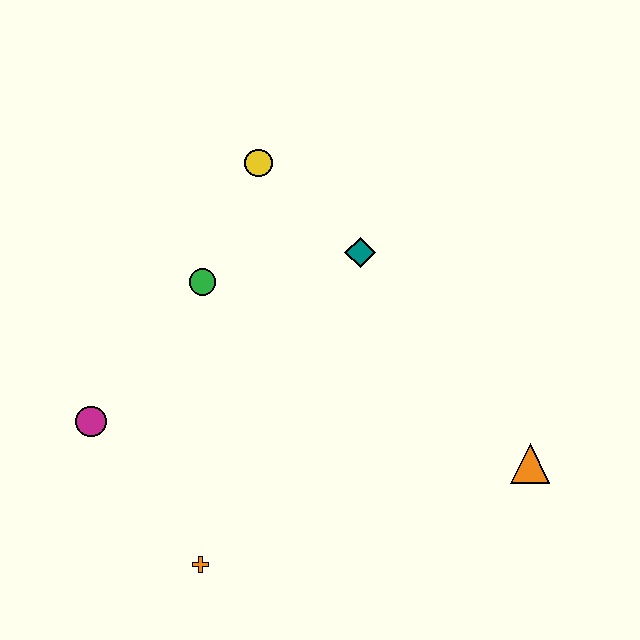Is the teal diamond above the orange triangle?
Yes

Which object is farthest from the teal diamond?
The orange cross is farthest from the teal diamond.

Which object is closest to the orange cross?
The magenta circle is closest to the orange cross.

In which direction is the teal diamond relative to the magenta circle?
The teal diamond is to the right of the magenta circle.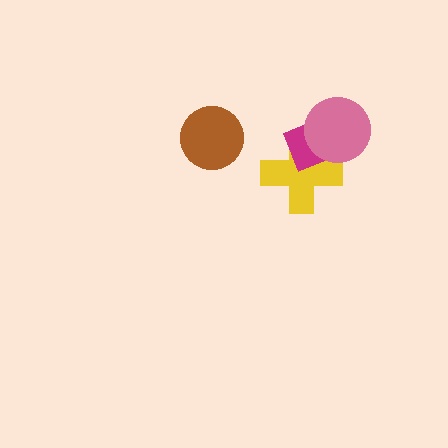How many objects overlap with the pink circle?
2 objects overlap with the pink circle.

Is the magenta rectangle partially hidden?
Yes, it is partially covered by another shape.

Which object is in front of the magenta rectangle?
The pink circle is in front of the magenta rectangle.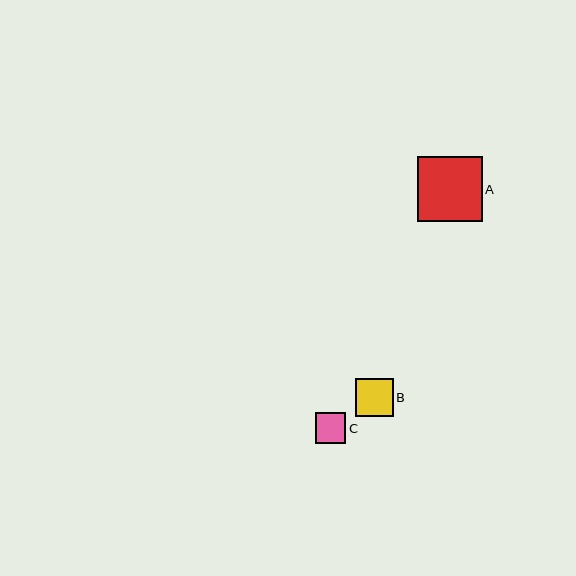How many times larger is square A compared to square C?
Square A is approximately 2.1 times the size of square C.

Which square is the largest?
Square A is the largest with a size of approximately 65 pixels.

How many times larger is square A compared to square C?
Square A is approximately 2.1 times the size of square C.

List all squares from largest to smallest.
From largest to smallest: A, B, C.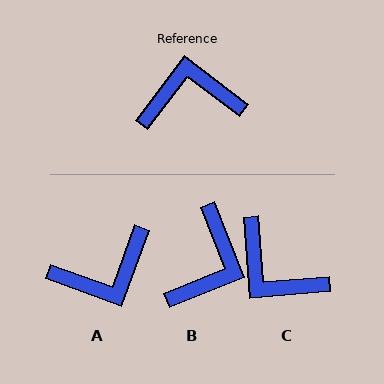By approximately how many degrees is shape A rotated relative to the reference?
Approximately 163 degrees clockwise.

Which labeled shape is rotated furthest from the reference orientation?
A, about 163 degrees away.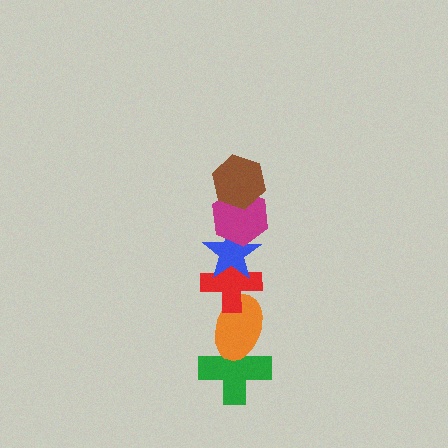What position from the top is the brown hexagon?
The brown hexagon is 1st from the top.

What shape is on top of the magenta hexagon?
The brown hexagon is on top of the magenta hexagon.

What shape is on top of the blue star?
The magenta hexagon is on top of the blue star.